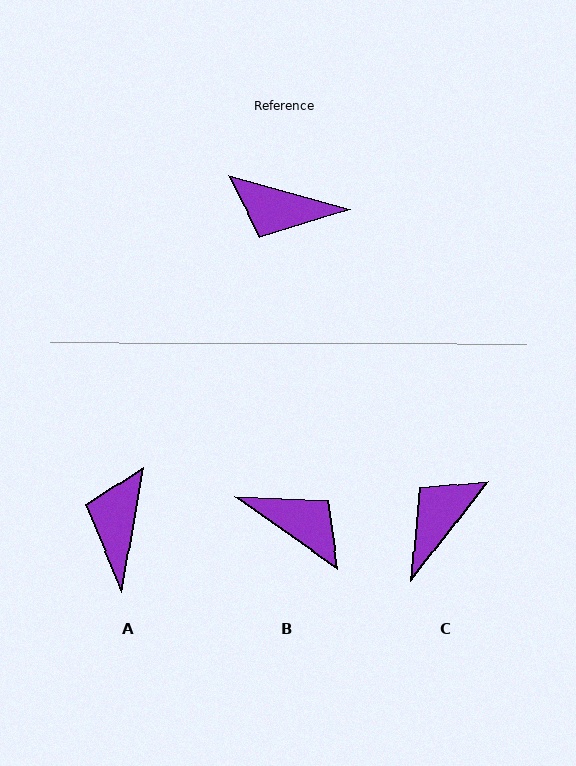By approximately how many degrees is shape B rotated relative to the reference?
Approximately 161 degrees counter-clockwise.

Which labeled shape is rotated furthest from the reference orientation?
B, about 161 degrees away.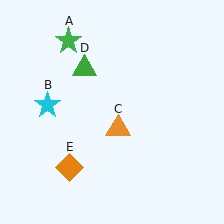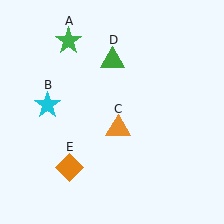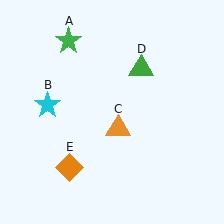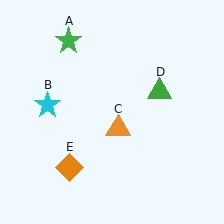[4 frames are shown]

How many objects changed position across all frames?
1 object changed position: green triangle (object D).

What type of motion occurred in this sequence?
The green triangle (object D) rotated clockwise around the center of the scene.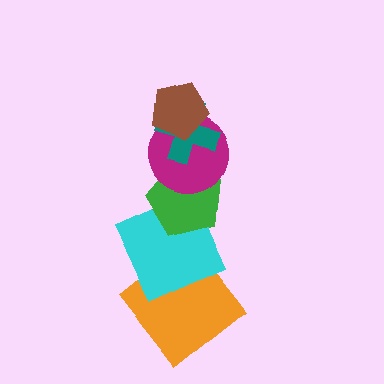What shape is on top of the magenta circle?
The teal cross is on top of the magenta circle.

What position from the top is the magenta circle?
The magenta circle is 3rd from the top.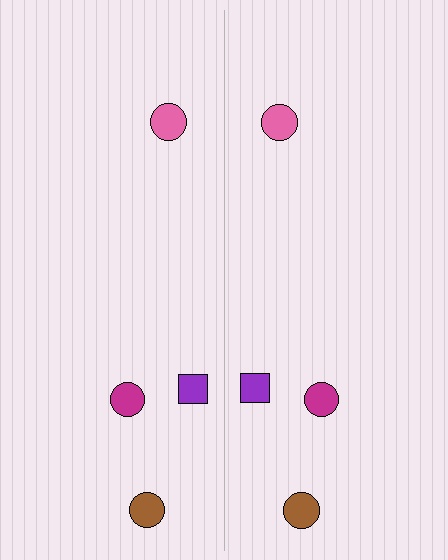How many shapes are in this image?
There are 8 shapes in this image.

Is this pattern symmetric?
Yes, this pattern has bilateral (reflection) symmetry.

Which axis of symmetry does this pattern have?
The pattern has a vertical axis of symmetry running through the center of the image.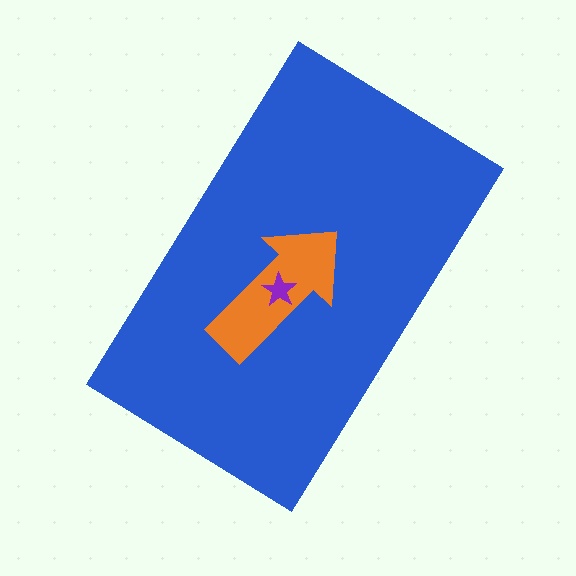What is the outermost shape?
The blue rectangle.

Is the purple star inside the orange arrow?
Yes.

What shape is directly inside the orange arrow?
The purple star.